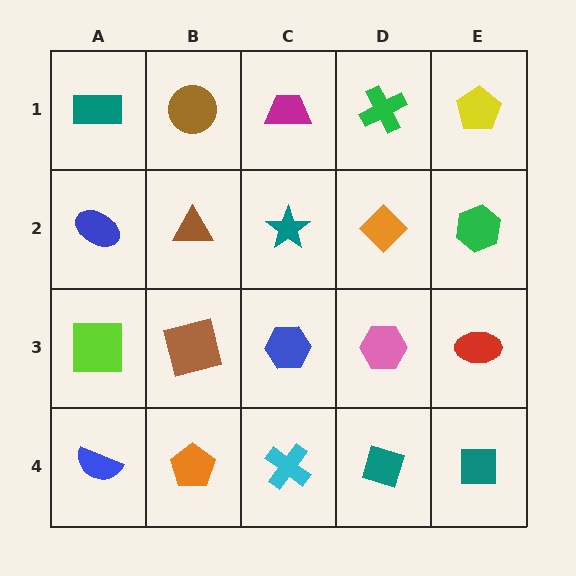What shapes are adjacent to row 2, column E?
A yellow pentagon (row 1, column E), a red ellipse (row 3, column E), an orange diamond (row 2, column D).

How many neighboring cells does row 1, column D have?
3.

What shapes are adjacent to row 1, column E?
A green hexagon (row 2, column E), a green cross (row 1, column D).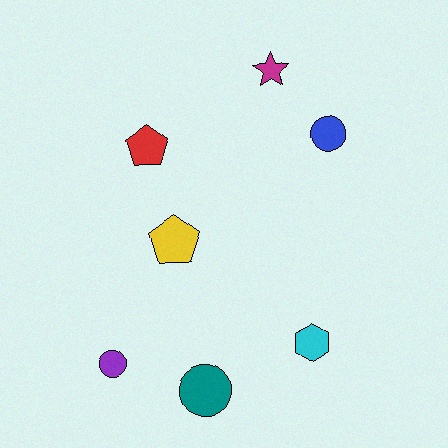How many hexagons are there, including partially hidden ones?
There is 1 hexagon.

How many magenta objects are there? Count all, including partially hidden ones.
There is 1 magenta object.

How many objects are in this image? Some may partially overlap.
There are 7 objects.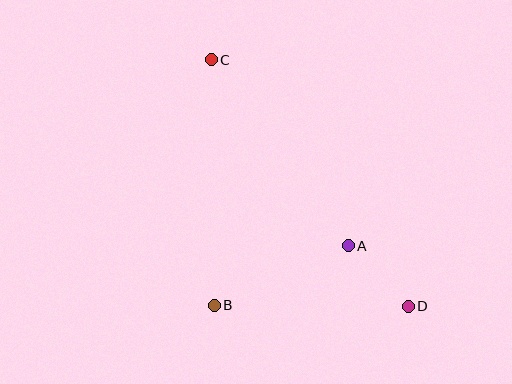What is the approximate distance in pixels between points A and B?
The distance between A and B is approximately 146 pixels.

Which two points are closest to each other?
Points A and D are closest to each other.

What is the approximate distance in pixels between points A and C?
The distance between A and C is approximately 231 pixels.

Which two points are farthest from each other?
Points C and D are farthest from each other.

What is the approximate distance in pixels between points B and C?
The distance between B and C is approximately 245 pixels.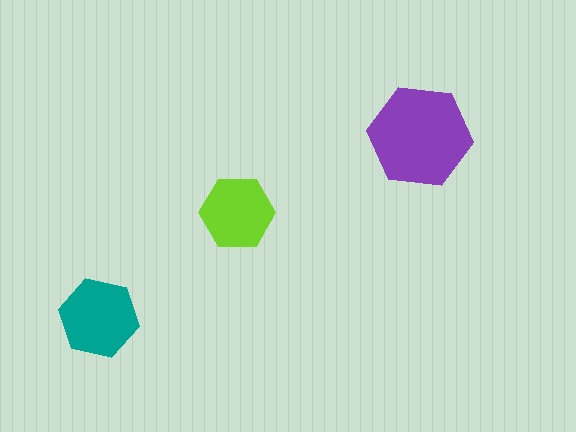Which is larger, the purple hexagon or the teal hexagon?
The purple one.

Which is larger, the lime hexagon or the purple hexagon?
The purple one.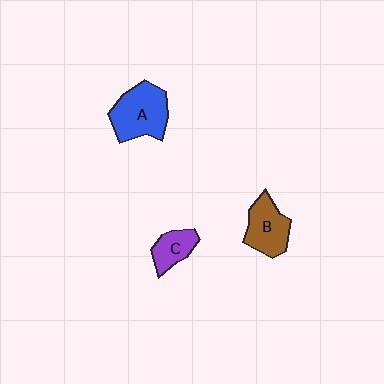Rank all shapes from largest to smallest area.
From largest to smallest: A (blue), B (brown), C (purple).